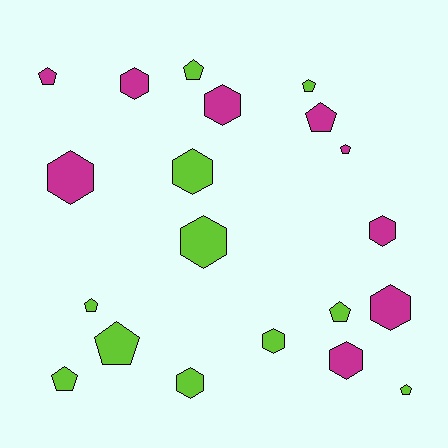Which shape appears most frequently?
Hexagon, with 10 objects.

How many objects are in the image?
There are 20 objects.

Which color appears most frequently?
Lime, with 11 objects.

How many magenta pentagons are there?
There are 3 magenta pentagons.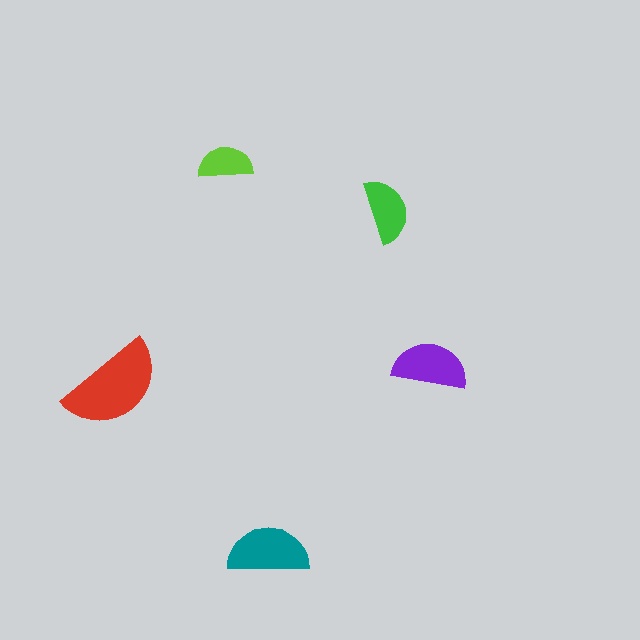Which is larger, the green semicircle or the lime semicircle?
The green one.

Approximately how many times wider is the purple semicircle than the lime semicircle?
About 1.5 times wider.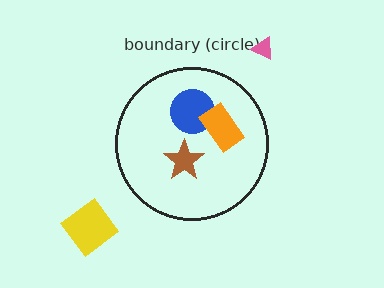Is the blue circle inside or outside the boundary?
Inside.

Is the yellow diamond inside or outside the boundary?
Outside.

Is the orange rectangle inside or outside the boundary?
Inside.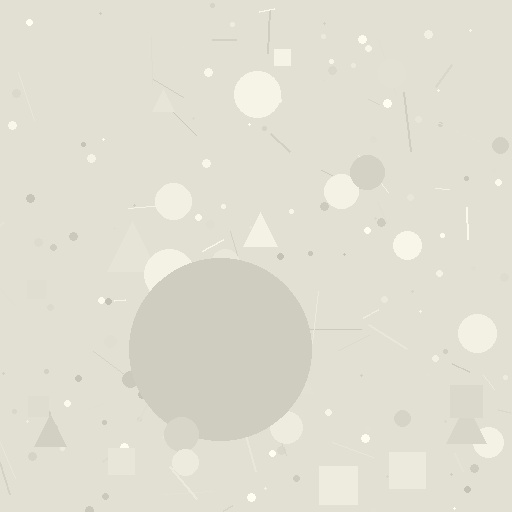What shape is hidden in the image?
A circle is hidden in the image.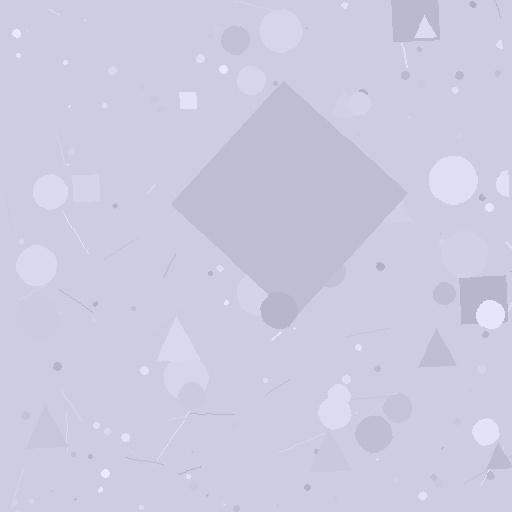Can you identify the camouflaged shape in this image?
The camouflaged shape is a diamond.